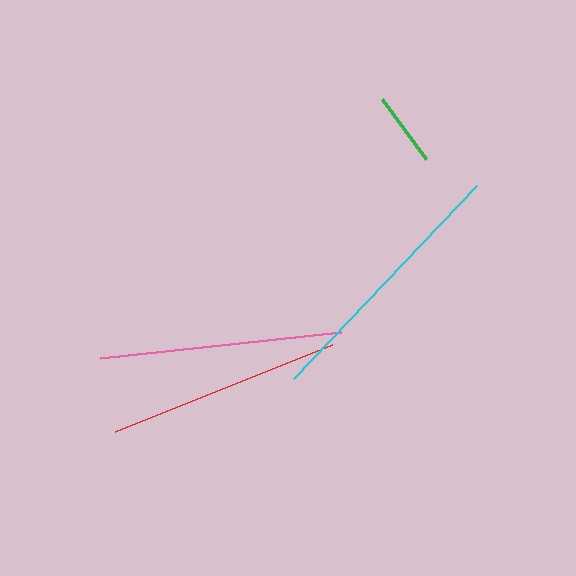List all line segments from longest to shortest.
From longest to shortest: cyan, pink, red, green.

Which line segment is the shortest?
The green line is the shortest at approximately 75 pixels.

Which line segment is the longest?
The cyan line is the longest at approximately 266 pixels.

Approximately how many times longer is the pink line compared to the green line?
The pink line is approximately 3.2 times the length of the green line.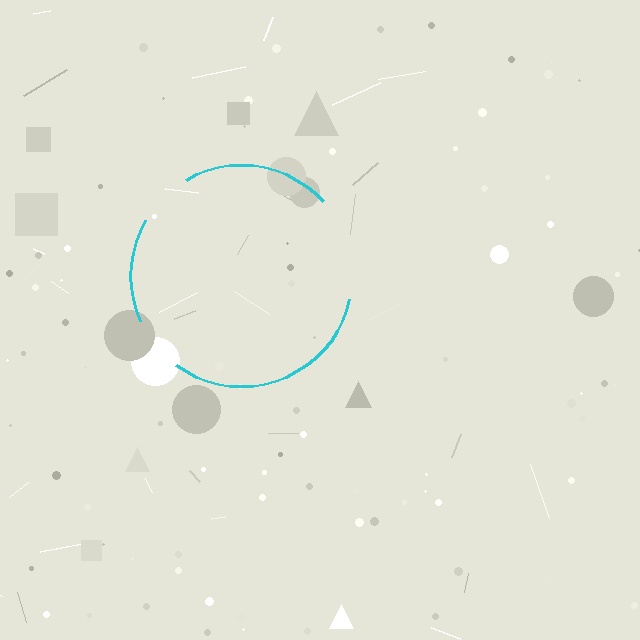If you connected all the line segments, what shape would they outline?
They would outline a circle.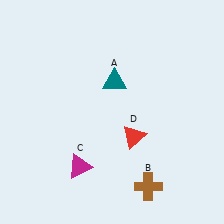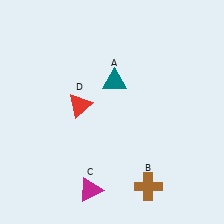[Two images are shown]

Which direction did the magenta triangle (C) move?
The magenta triangle (C) moved down.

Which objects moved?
The objects that moved are: the magenta triangle (C), the red triangle (D).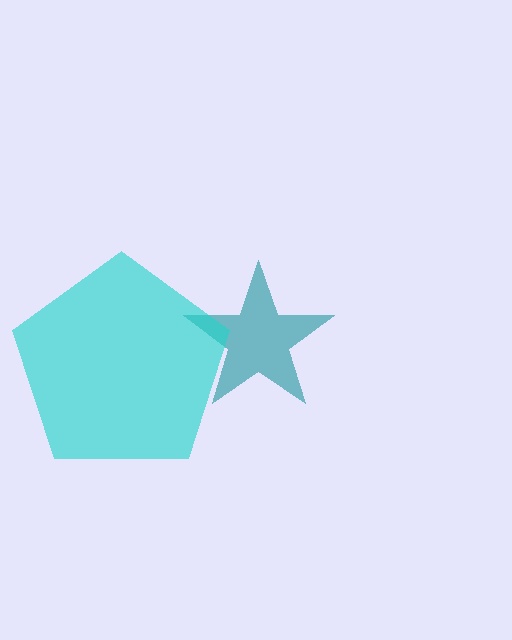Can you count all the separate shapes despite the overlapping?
Yes, there are 2 separate shapes.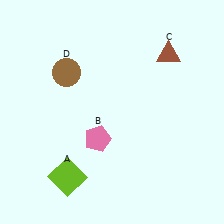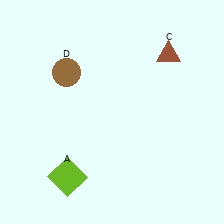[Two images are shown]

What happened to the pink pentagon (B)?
The pink pentagon (B) was removed in Image 2. It was in the bottom-left area of Image 1.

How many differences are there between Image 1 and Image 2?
There is 1 difference between the two images.